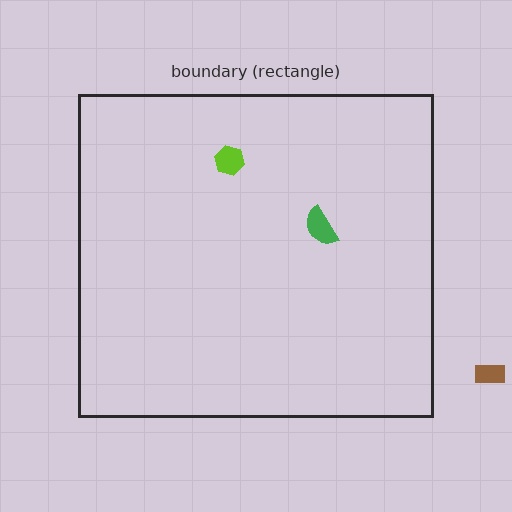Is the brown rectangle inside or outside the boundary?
Outside.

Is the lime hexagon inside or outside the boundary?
Inside.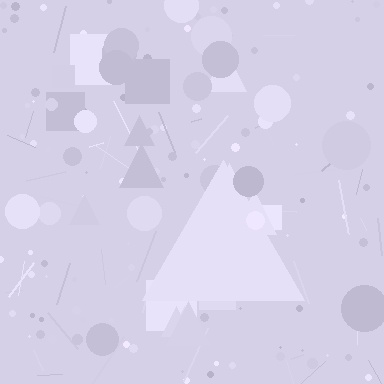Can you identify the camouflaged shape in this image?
The camouflaged shape is a triangle.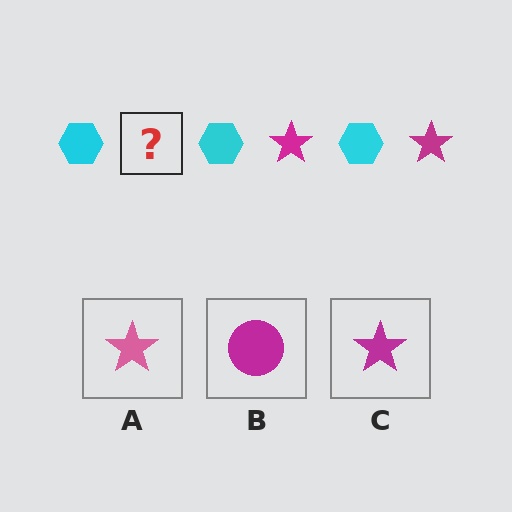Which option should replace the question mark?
Option C.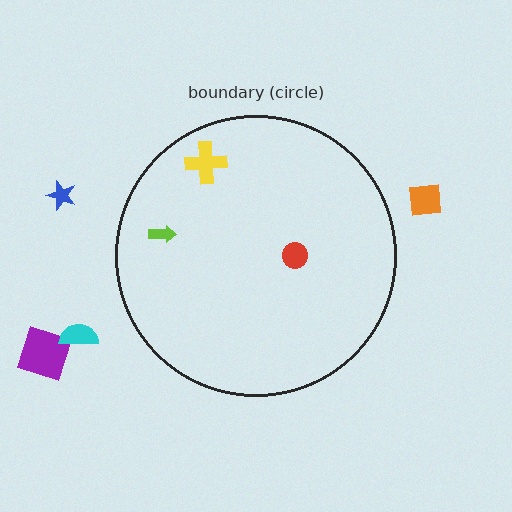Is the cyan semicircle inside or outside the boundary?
Outside.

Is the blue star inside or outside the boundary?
Outside.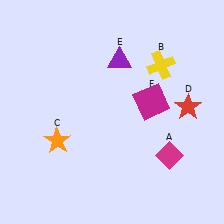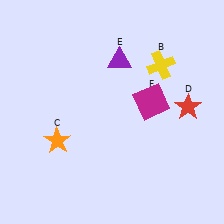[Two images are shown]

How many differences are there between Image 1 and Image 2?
There is 1 difference between the two images.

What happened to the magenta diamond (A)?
The magenta diamond (A) was removed in Image 2. It was in the bottom-right area of Image 1.